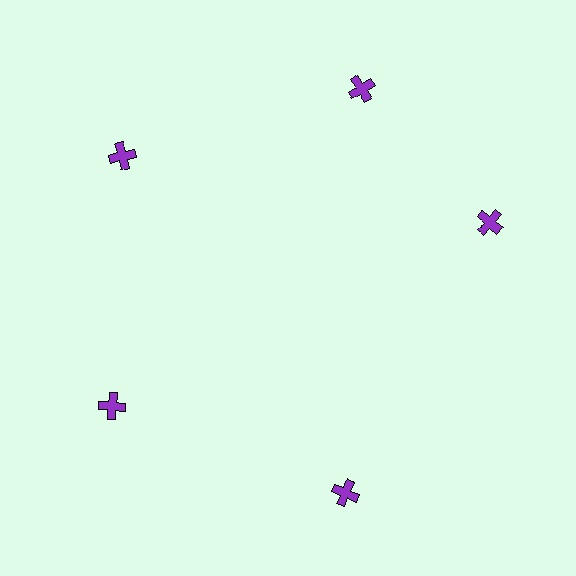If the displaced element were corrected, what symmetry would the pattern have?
It would have 5-fold rotational symmetry — the pattern would map onto itself every 72 degrees.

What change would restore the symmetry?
The symmetry would be restored by rotating it back into even spacing with its neighbors so that all 5 crosses sit at equal angles and equal distance from the center.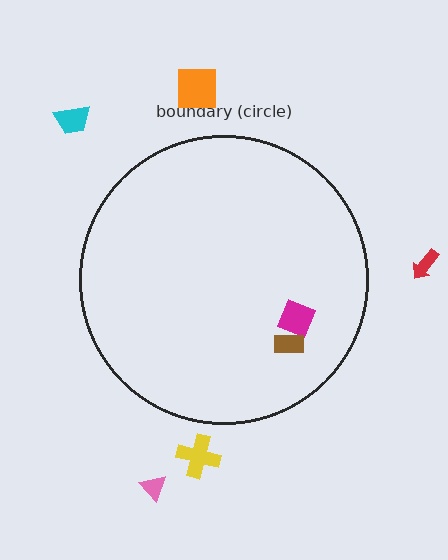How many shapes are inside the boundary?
2 inside, 5 outside.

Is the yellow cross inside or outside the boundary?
Outside.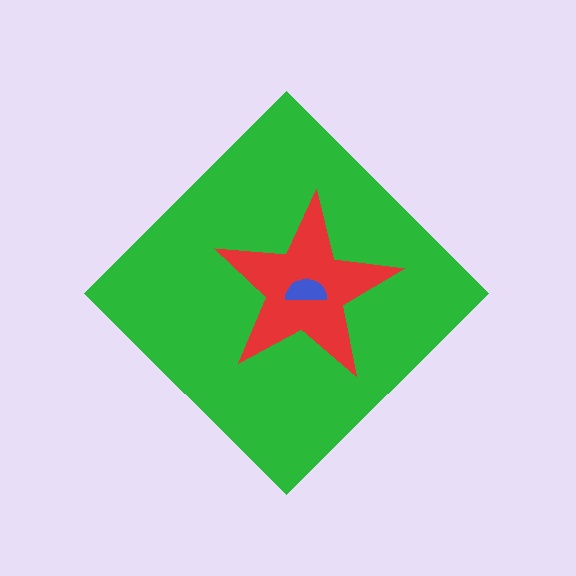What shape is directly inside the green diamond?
The red star.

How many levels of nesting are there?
3.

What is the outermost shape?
The green diamond.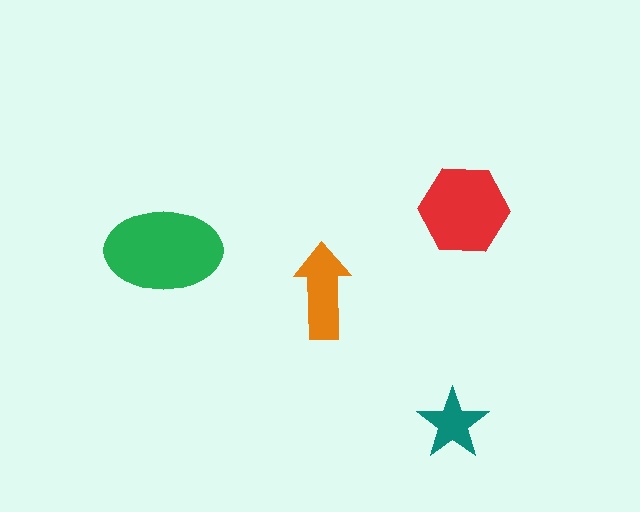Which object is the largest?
The green ellipse.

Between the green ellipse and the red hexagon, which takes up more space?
The green ellipse.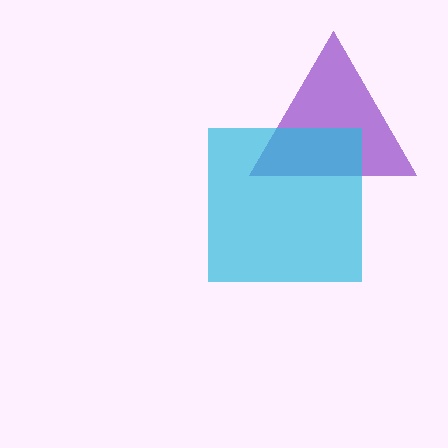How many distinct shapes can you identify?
There are 2 distinct shapes: a purple triangle, a cyan square.